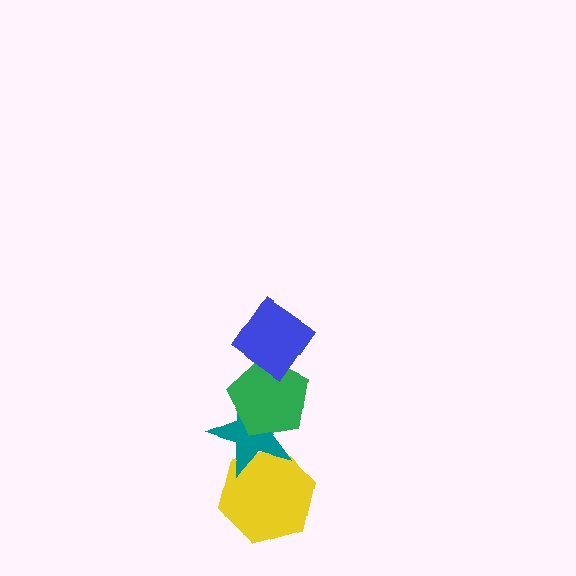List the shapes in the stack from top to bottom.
From top to bottom: the blue diamond, the green pentagon, the teal star, the yellow hexagon.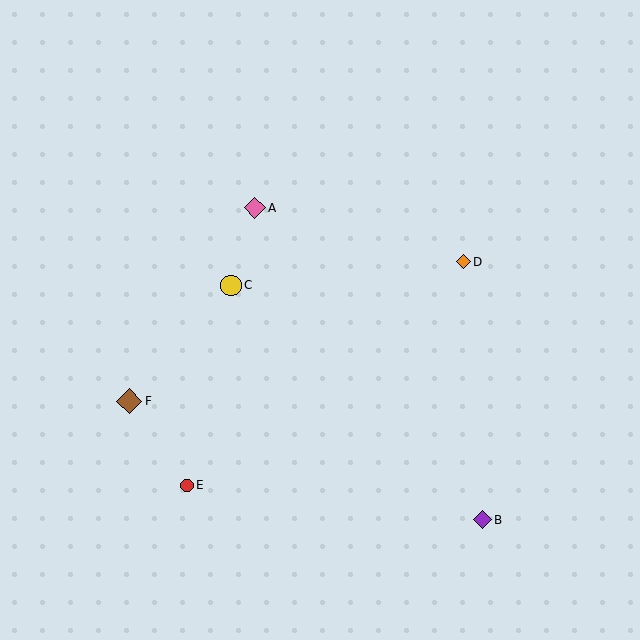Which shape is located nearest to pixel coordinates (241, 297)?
The yellow circle (labeled C) at (231, 285) is nearest to that location.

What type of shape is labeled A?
Shape A is a pink diamond.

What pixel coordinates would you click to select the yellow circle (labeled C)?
Click at (231, 285) to select the yellow circle C.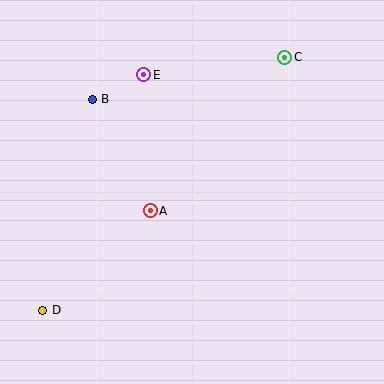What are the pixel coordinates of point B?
Point B is at (92, 99).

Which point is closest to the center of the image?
Point A at (150, 211) is closest to the center.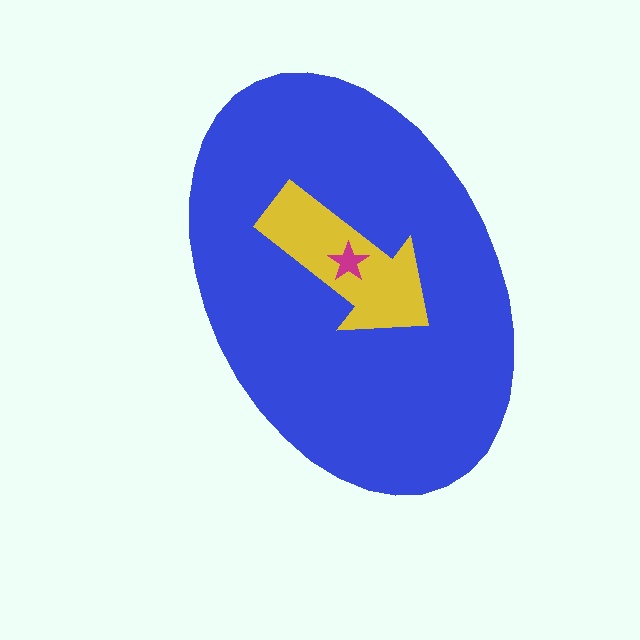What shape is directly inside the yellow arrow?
The magenta star.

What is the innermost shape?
The magenta star.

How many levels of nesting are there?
3.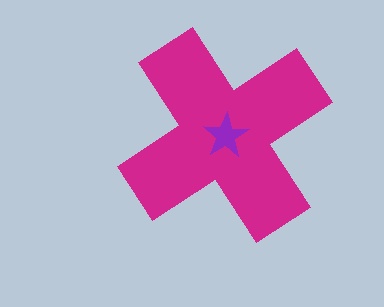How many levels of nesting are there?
2.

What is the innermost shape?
The purple star.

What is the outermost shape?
The magenta cross.